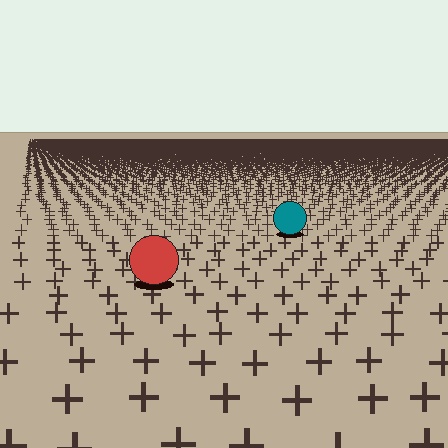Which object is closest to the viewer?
The red circle is closest. The texture marks near it are larger and more spread out.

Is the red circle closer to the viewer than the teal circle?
Yes. The red circle is closer — you can tell from the texture gradient: the ground texture is coarser near it.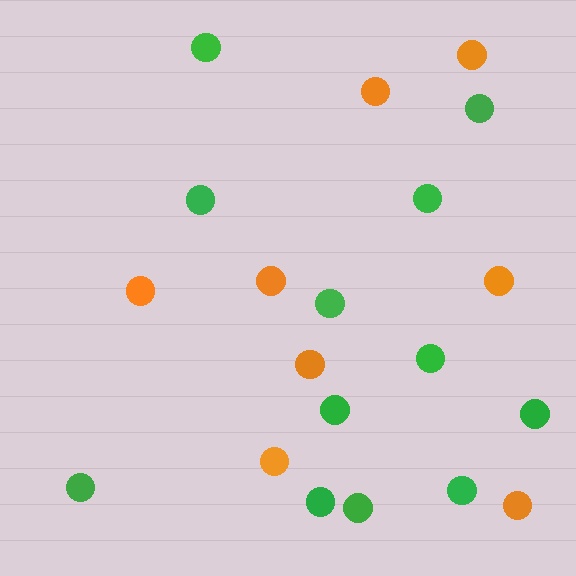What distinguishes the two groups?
There are 2 groups: one group of green circles (12) and one group of orange circles (8).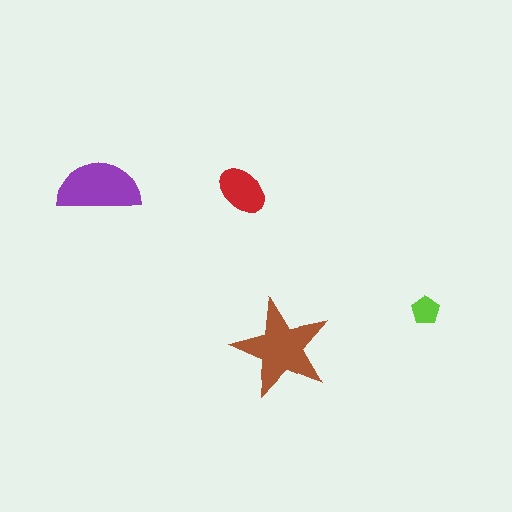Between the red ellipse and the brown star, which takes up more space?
The brown star.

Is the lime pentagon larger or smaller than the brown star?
Smaller.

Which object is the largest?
The brown star.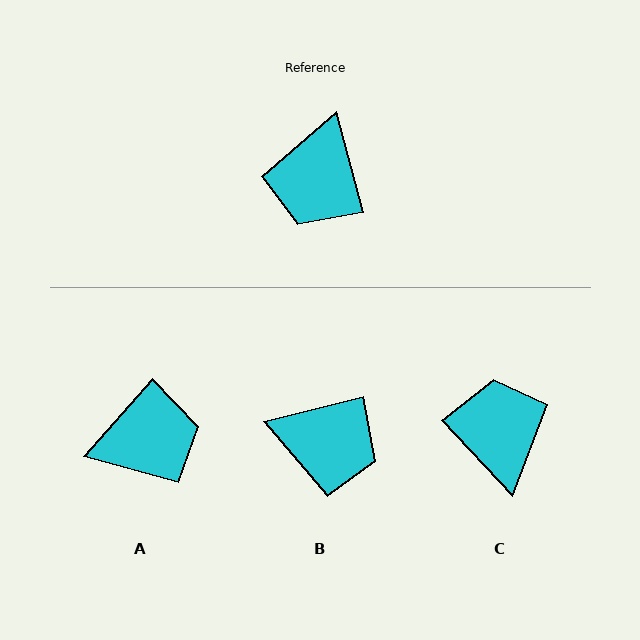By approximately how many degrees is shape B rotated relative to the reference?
Approximately 89 degrees counter-clockwise.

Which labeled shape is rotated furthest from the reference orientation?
C, about 152 degrees away.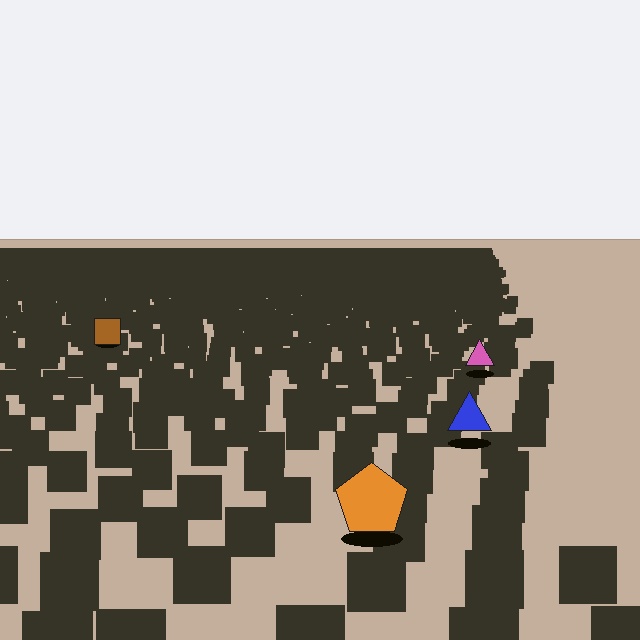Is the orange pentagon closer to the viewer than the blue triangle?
Yes. The orange pentagon is closer — you can tell from the texture gradient: the ground texture is coarser near it.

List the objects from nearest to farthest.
From nearest to farthest: the orange pentagon, the blue triangle, the pink triangle, the brown square.